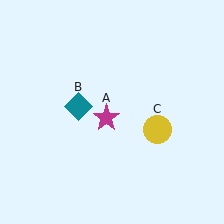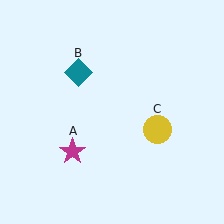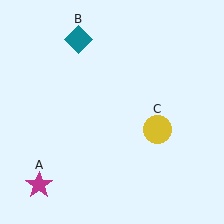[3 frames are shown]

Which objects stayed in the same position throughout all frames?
Yellow circle (object C) remained stationary.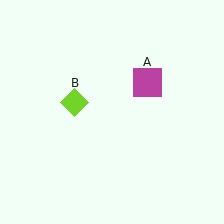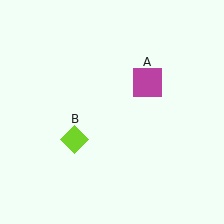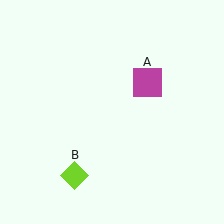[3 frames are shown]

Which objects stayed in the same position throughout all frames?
Magenta square (object A) remained stationary.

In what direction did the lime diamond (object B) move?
The lime diamond (object B) moved down.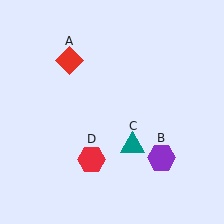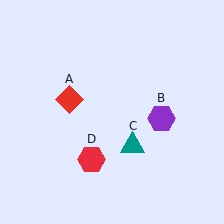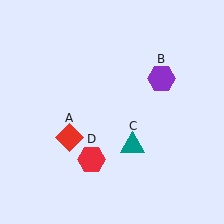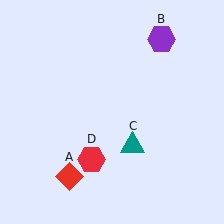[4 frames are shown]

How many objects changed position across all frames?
2 objects changed position: red diamond (object A), purple hexagon (object B).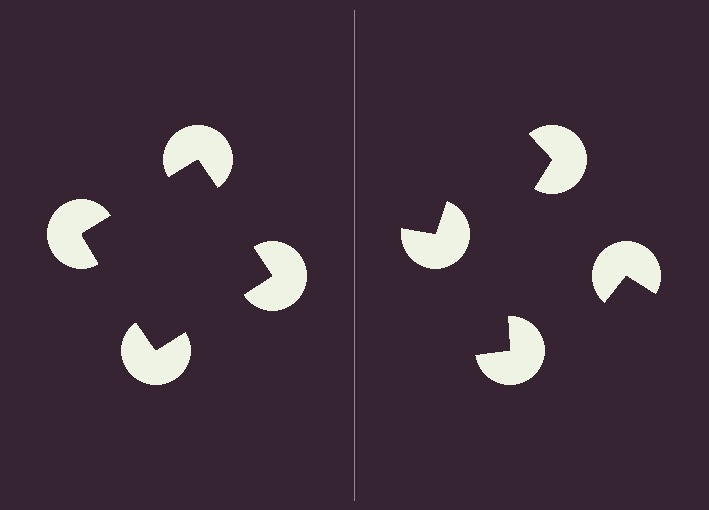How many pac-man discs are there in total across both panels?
8 — 4 on each side.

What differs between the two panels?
The pac-man discs are positioned identically on both sides; only the wedge orientations differ. On the left they align to a square; on the right they are misaligned.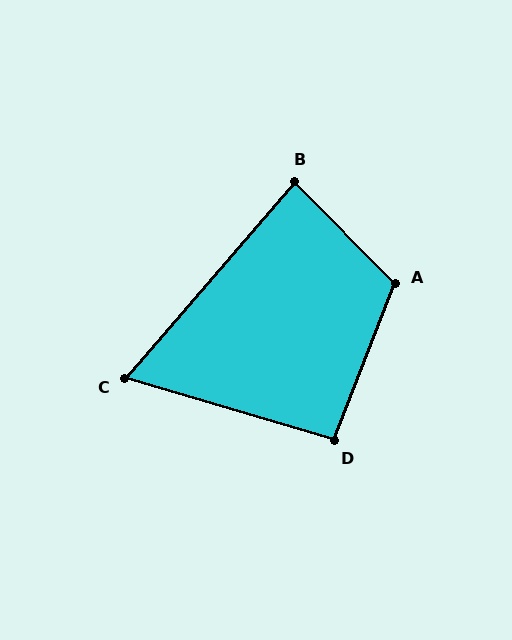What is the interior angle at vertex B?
Approximately 85 degrees (approximately right).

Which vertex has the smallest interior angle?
C, at approximately 66 degrees.